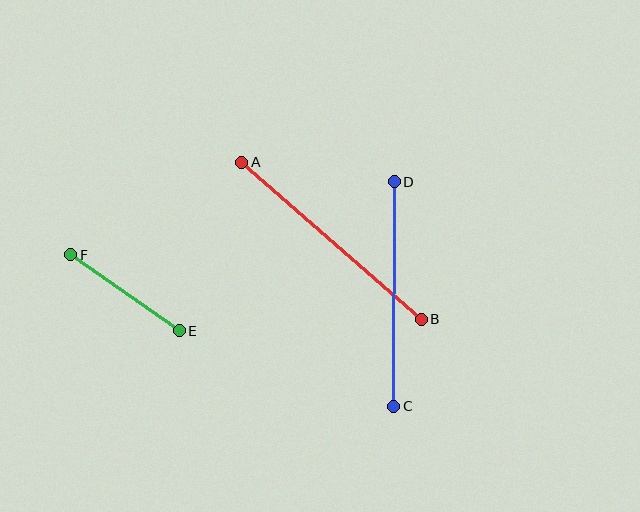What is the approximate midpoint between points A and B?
The midpoint is at approximately (332, 241) pixels.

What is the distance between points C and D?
The distance is approximately 224 pixels.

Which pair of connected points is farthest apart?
Points A and B are farthest apart.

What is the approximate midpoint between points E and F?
The midpoint is at approximately (125, 293) pixels.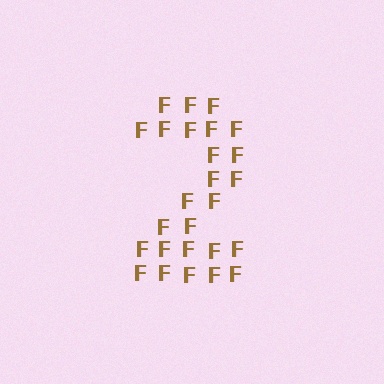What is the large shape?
The large shape is the digit 2.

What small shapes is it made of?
It is made of small letter F's.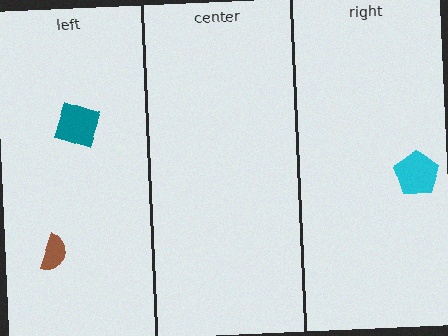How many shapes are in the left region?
2.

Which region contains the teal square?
The left region.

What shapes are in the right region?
The cyan pentagon.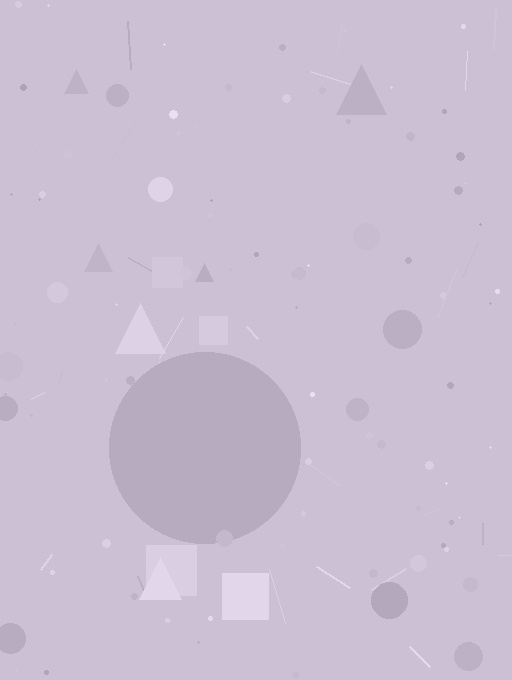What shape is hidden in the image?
A circle is hidden in the image.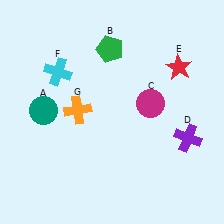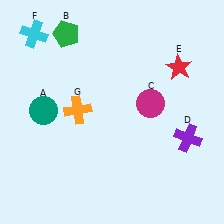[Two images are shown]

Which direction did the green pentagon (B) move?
The green pentagon (B) moved left.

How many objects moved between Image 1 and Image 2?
2 objects moved between the two images.